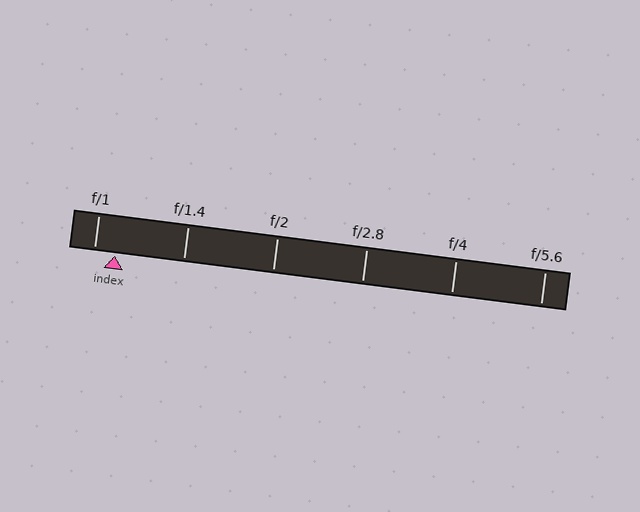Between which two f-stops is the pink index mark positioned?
The index mark is between f/1 and f/1.4.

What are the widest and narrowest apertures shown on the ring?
The widest aperture shown is f/1 and the narrowest is f/5.6.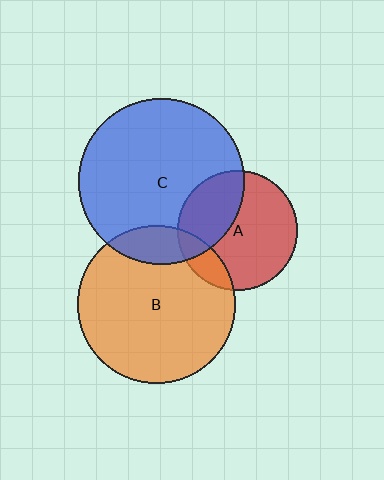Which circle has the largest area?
Circle C (blue).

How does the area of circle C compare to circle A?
Approximately 1.9 times.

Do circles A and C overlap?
Yes.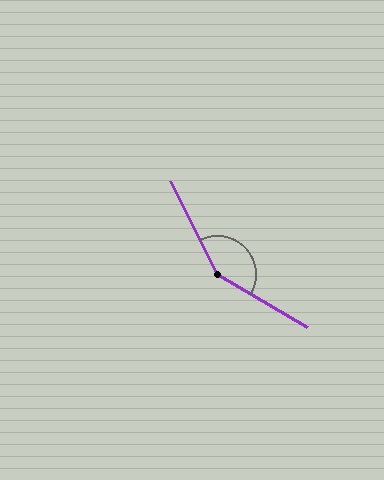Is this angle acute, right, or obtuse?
It is obtuse.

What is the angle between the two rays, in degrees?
Approximately 148 degrees.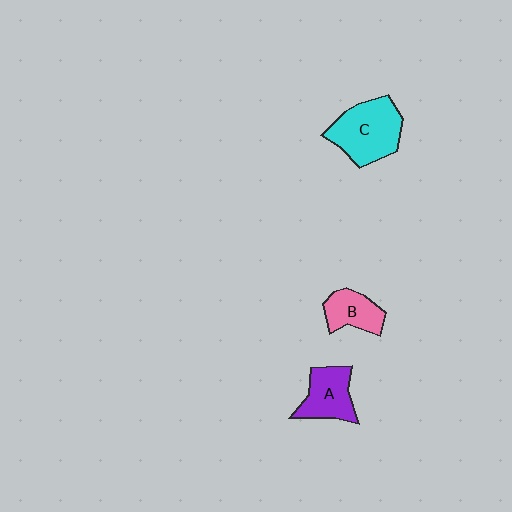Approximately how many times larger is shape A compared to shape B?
Approximately 1.2 times.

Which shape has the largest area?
Shape C (cyan).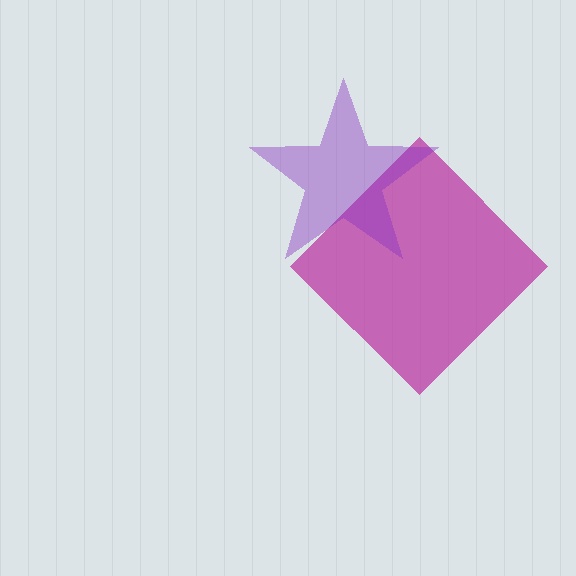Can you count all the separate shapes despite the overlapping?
Yes, there are 2 separate shapes.